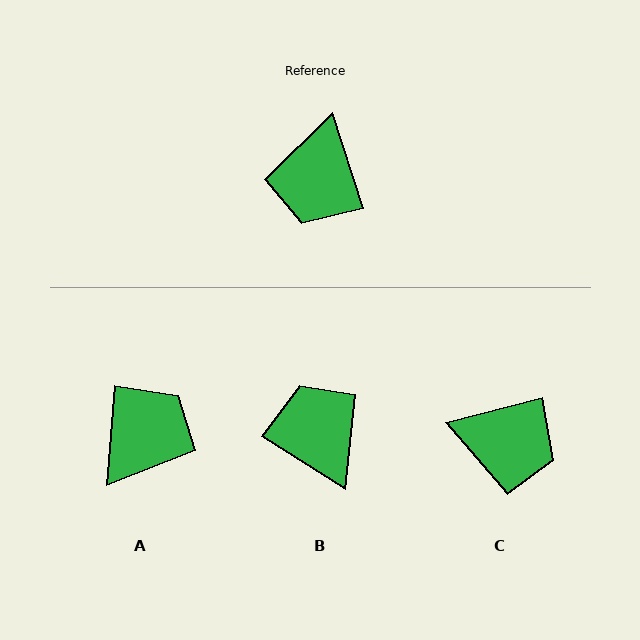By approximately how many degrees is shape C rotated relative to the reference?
Approximately 86 degrees counter-clockwise.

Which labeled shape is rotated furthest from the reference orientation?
A, about 157 degrees away.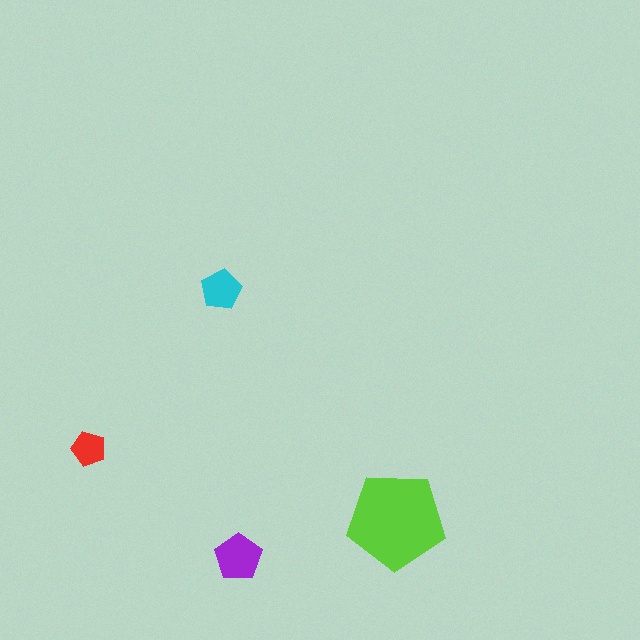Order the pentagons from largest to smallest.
the lime one, the purple one, the cyan one, the red one.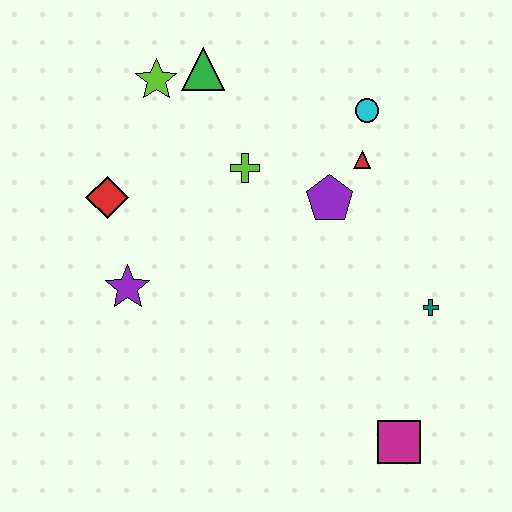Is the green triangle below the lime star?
No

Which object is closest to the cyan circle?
The red triangle is closest to the cyan circle.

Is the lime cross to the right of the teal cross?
No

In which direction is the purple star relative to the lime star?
The purple star is below the lime star.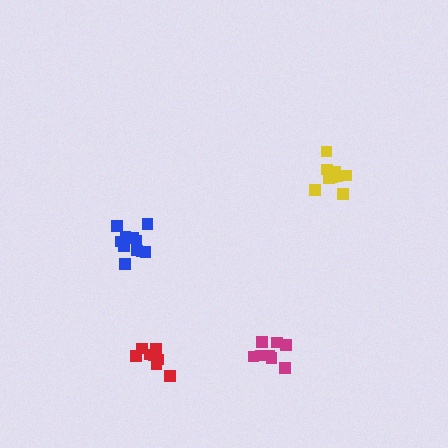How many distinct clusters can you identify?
There are 4 distinct clusters.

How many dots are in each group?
Group 1: 10 dots, Group 2: 11 dots, Group 3: 8 dots, Group 4: 8 dots (37 total).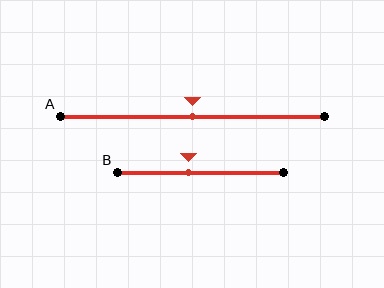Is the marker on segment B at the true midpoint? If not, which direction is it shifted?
No, the marker on segment B is shifted to the left by about 7% of the segment length.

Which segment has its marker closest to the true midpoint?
Segment A has its marker closest to the true midpoint.